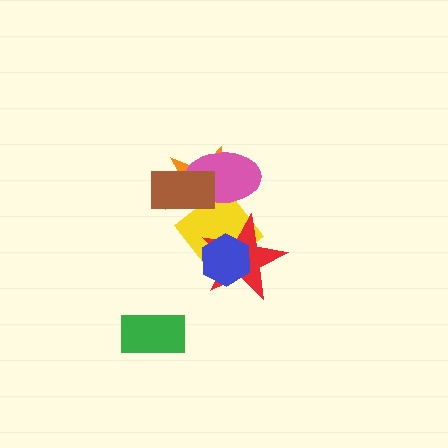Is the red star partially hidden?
Yes, it is partially covered by another shape.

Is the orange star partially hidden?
Yes, it is partially covered by another shape.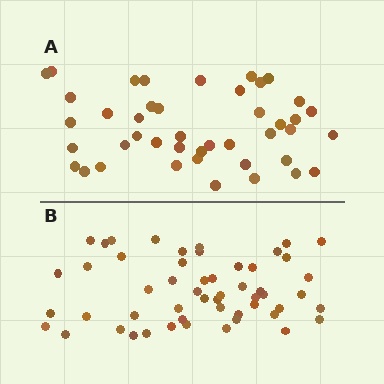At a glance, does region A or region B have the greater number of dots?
Region B (the bottom region) has more dots.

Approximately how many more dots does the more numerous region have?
Region B has roughly 10 or so more dots than region A.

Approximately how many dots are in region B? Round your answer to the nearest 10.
About 50 dots. (The exact count is 53, which rounds to 50.)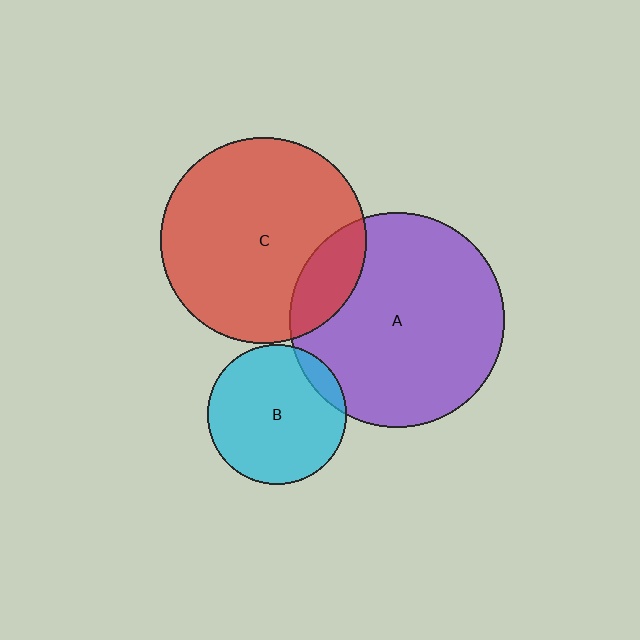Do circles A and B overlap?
Yes.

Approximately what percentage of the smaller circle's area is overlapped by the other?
Approximately 10%.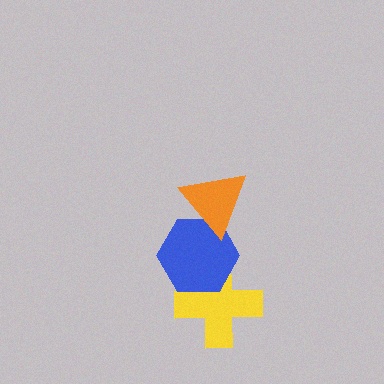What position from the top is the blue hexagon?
The blue hexagon is 2nd from the top.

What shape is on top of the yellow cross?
The blue hexagon is on top of the yellow cross.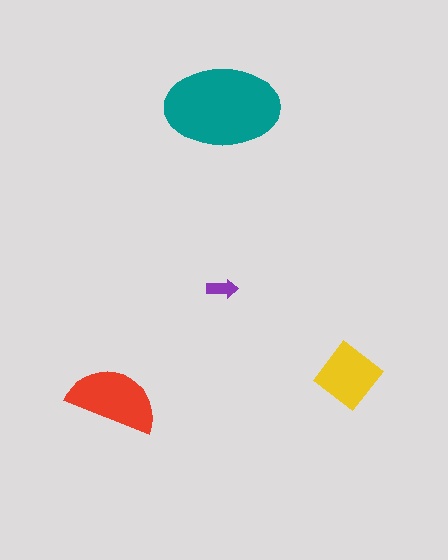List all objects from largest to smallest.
The teal ellipse, the red semicircle, the yellow diamond, the purple arrow.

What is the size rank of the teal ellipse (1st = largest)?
1st.